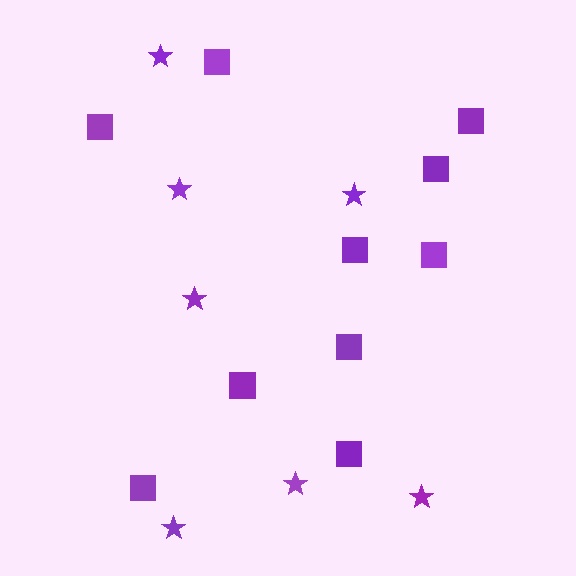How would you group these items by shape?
There are 2 groups: one group of stars (7) and one group of squares (10).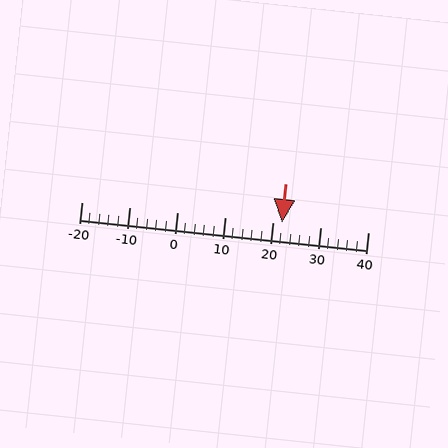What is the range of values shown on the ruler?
The ruler shows values from -20 to 40.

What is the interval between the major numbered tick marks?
The major tick marks are spaced 10 units apart.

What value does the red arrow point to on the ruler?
The red arrow points to approximately 22.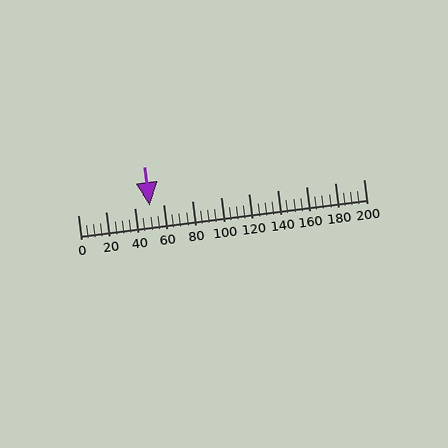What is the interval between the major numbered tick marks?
The major tick marks are spaced 20 units apart.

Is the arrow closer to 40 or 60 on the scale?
The arrow is closer to 60.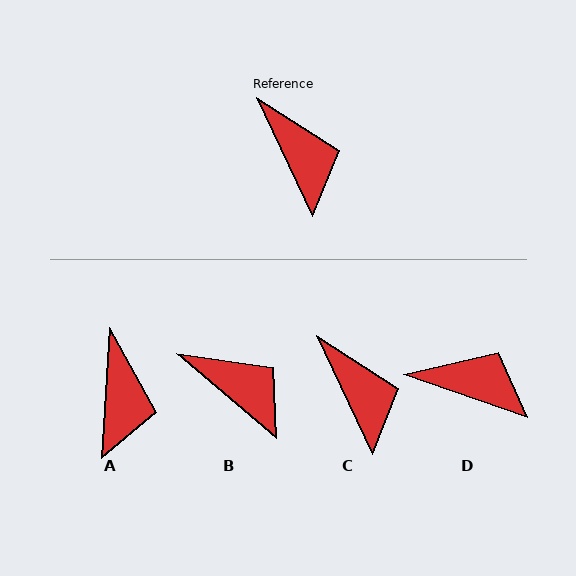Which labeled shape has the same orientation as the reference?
C.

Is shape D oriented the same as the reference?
No, it is off by about 46 degrees.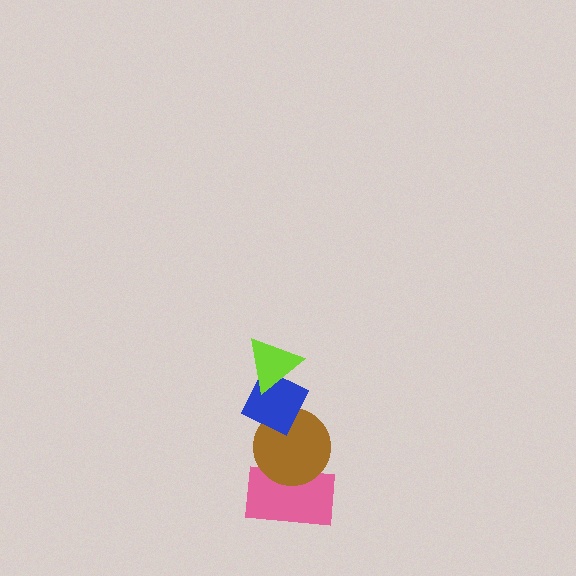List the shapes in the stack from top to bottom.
From top to bottom: the lime triangle, the blue diamond, the brown circle, the pink rectangle.